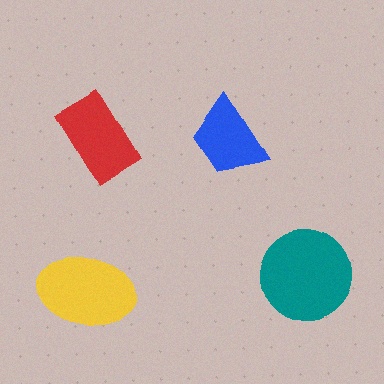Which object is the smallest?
The blue trapezoid.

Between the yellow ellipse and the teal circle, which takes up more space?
The teal circle.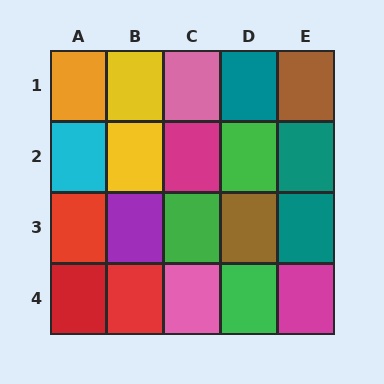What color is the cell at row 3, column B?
Purple.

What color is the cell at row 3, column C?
Green.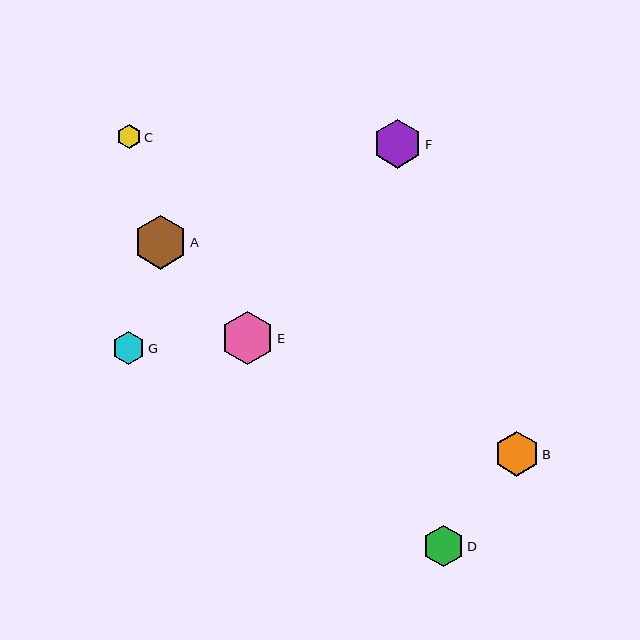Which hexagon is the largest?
Hexagon A is the largest with a size of approximately 54 pixels.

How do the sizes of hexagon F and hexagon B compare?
Hexagon F and hexagon B are approximately the same size.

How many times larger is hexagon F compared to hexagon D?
Hexagon F is approximately 1.2 times the size of hexagon D.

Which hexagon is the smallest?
Hexagon C is the smallest with a size of approximately 24 pixels.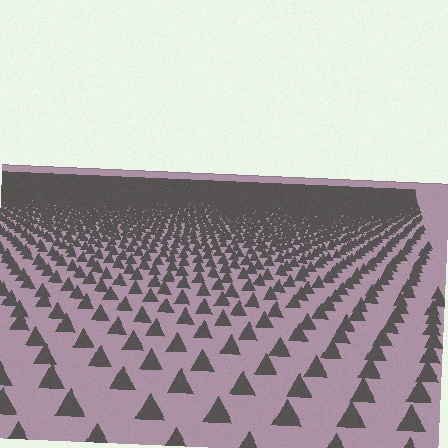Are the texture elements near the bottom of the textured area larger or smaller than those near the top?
Larger. Near the bottom, elements are closer to the viewer and appear at a bigger on-screen size.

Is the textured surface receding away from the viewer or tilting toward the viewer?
The surface is receding away from the viewer. Texture elements get smaller and denser toward the top.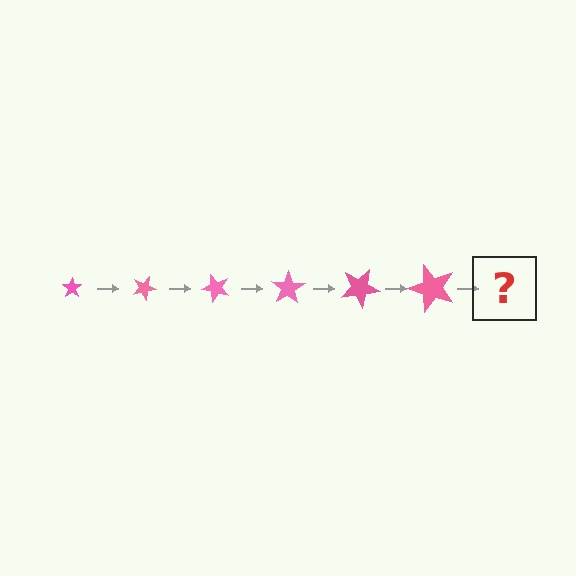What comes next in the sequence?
The next element should be a star, larger than the previous one and rotated 150 degrees from the start.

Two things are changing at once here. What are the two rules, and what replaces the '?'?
The two rules are that the star grows larger each step and it rotates 25 degrees each step. The '?' should be a star, larger than the previous one and rotated 150 degrees from the start.